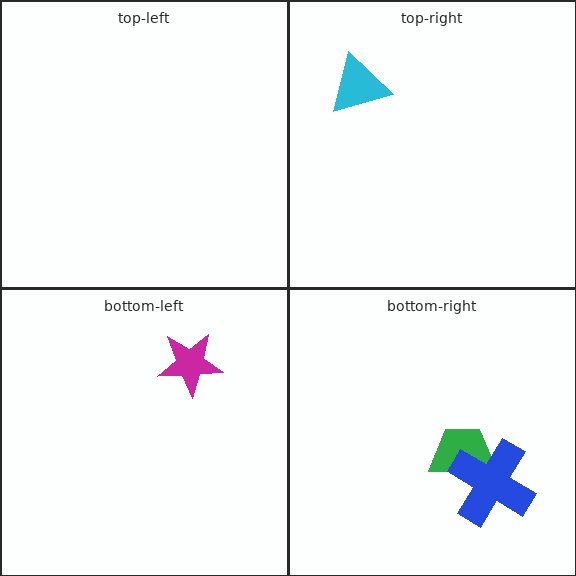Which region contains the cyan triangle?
The top-right region.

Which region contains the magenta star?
The bottom-left region.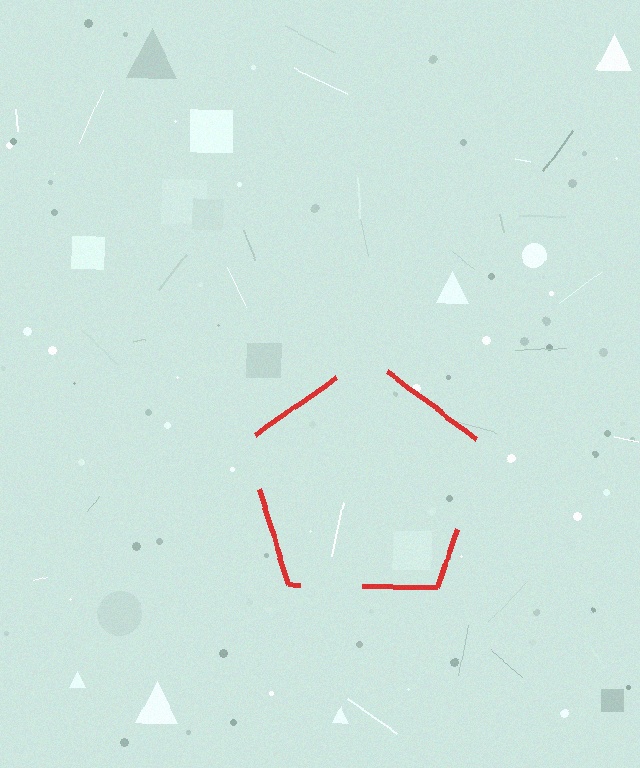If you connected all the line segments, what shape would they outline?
They would outline a pentagon.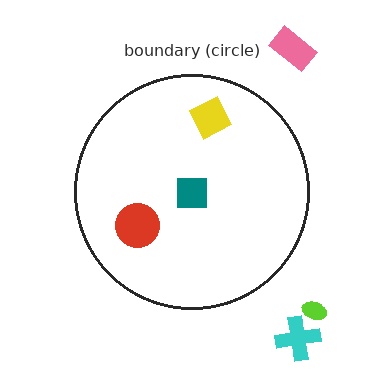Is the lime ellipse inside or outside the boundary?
Outside.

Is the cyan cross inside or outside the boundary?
Outside.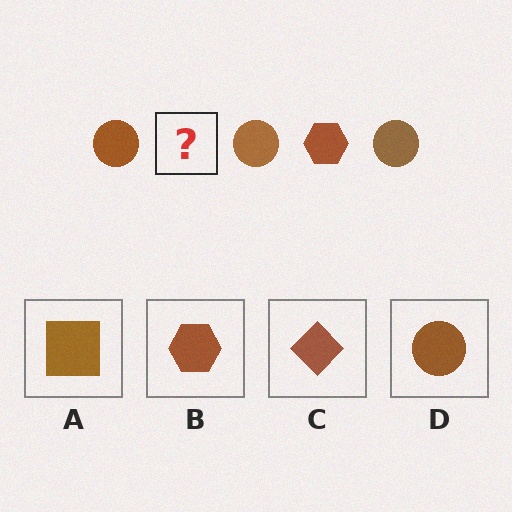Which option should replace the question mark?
Option B.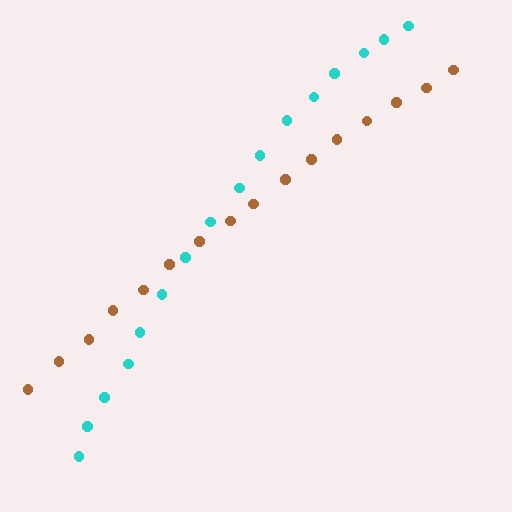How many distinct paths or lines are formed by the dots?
There are 2 distinct paths.